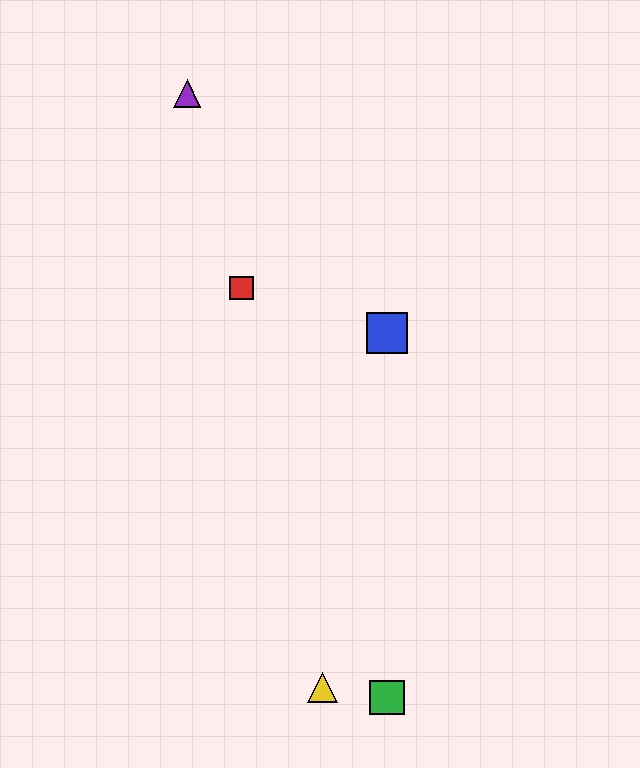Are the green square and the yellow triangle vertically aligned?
No, the green square is at x≈387 and the yellow triangle is at x≈322.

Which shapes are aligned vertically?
The blue square, the green square are aligned vertically.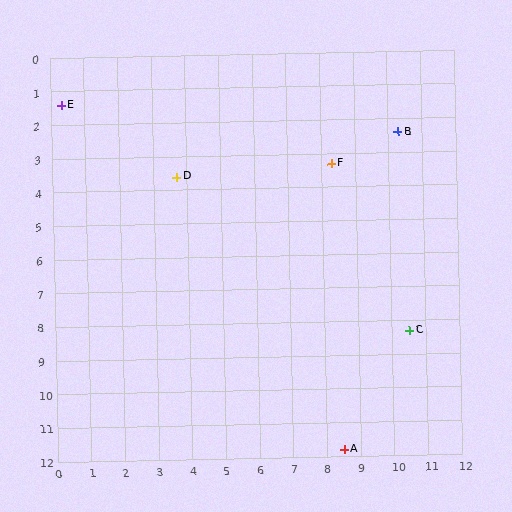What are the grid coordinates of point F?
Point F is at approximately (8.3, 3.3).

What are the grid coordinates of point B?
Point B is at approximately (10.3, 2.4).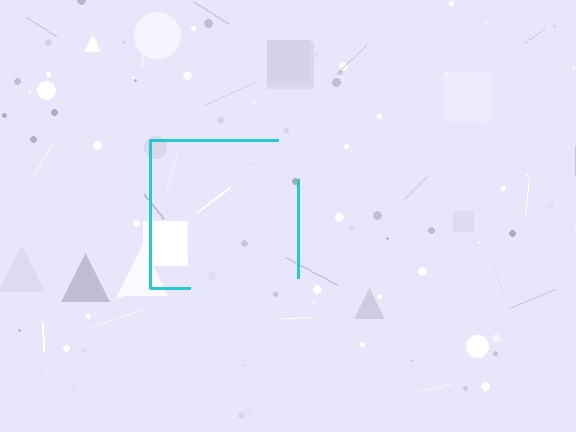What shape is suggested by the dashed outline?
The dashed outline suggests a square.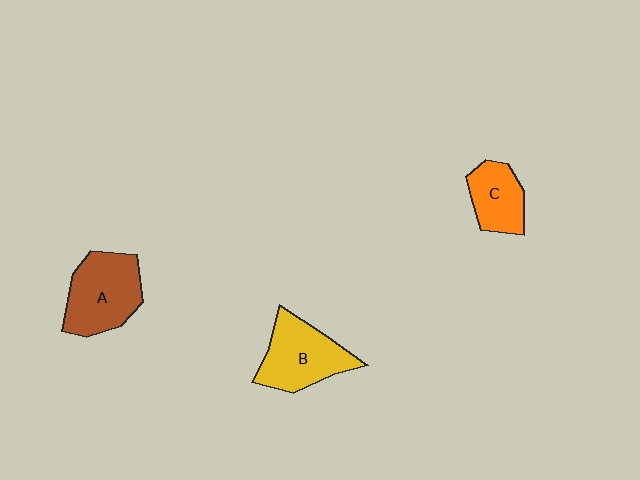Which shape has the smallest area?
Shape C (orange).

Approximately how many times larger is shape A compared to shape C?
Approximately 1.6 times.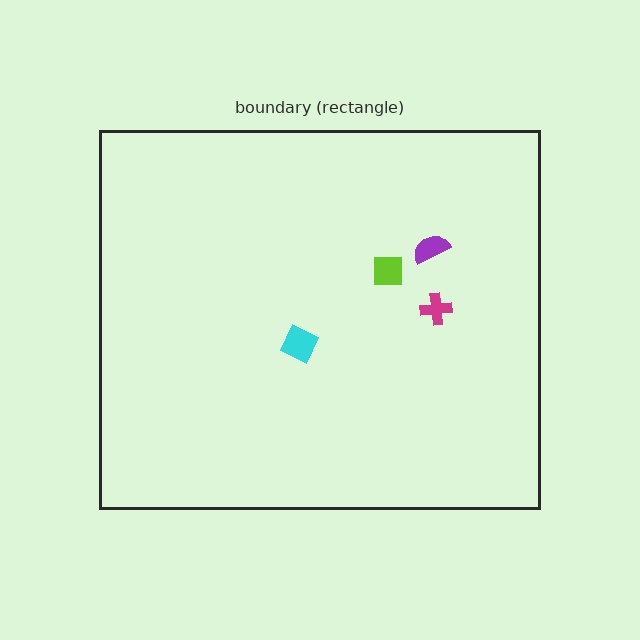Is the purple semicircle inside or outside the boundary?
Inside.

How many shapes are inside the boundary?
4 inside, 0 outside.